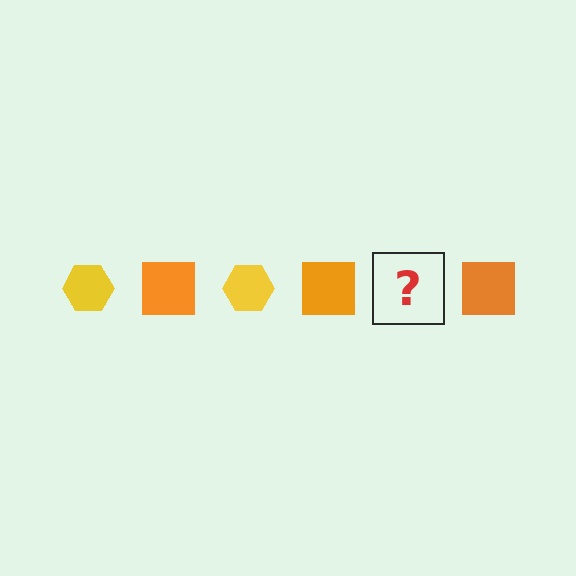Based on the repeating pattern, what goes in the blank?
The blank should be a yellow hexagon.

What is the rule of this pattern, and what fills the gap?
The rule is that the pattern alternates between yellow hexagon and orange square. The gap should be filled with a yellow hexagon.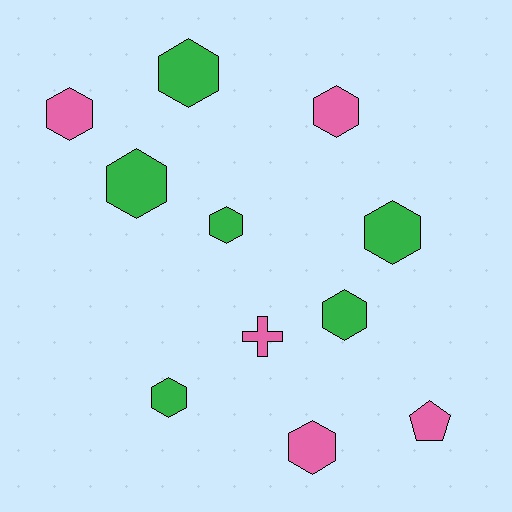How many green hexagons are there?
There are 6 green hexagons.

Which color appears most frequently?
Green, with 6 objects.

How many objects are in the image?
There are 11 objects.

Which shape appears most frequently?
Hexagon, with 9 objects.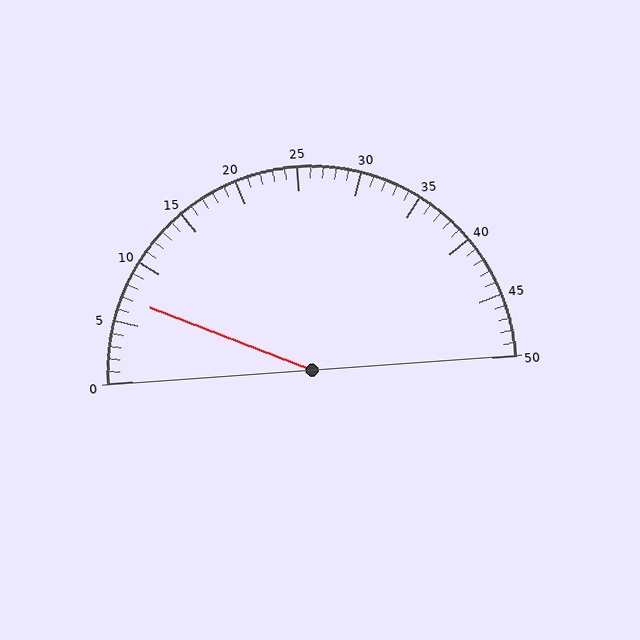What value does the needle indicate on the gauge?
The needle indicates approximately 7.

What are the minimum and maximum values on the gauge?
The gauge ranges from 0 to 50.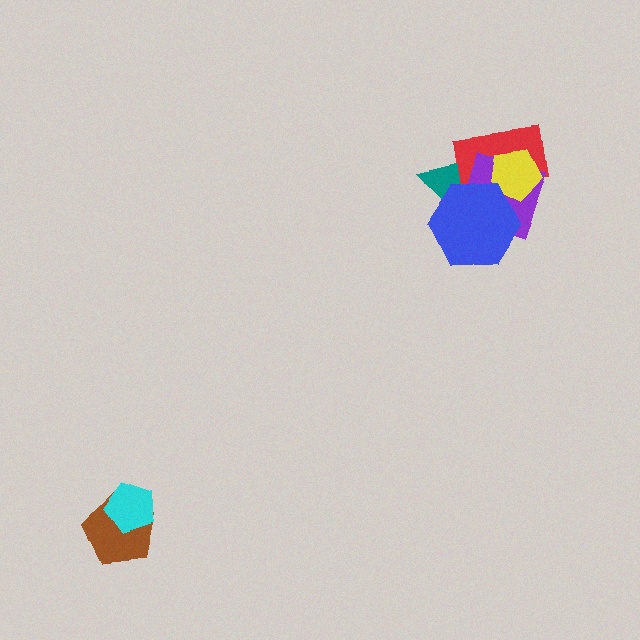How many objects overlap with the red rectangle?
4 objects overlap with the red rectangle.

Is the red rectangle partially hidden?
Yes, it is partially covered by another shape.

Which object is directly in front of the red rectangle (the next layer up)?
The purple diamond is directly in front of the red rectangle.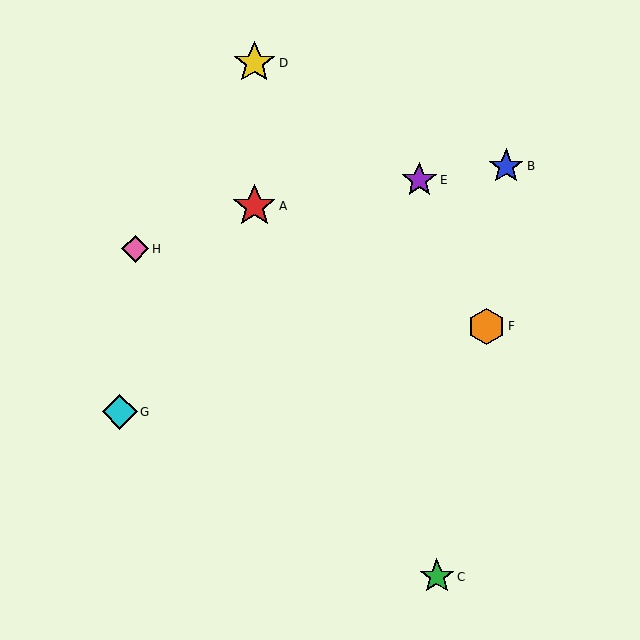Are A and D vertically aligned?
Yes, both are at x≈254.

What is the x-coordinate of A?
Object A is at x≈254.